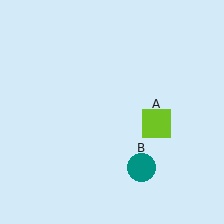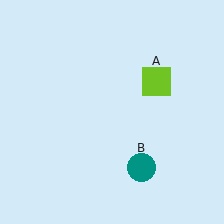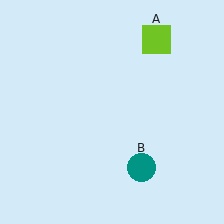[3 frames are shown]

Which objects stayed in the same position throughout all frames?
Teal circle (object B) remained stationary.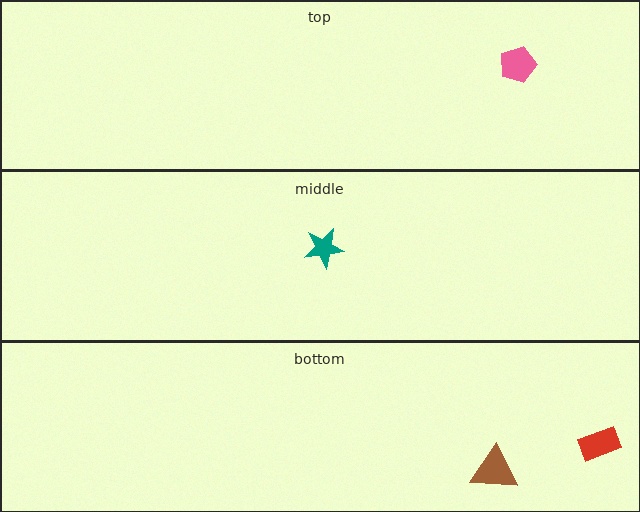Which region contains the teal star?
The middle region.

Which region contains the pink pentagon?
The top region.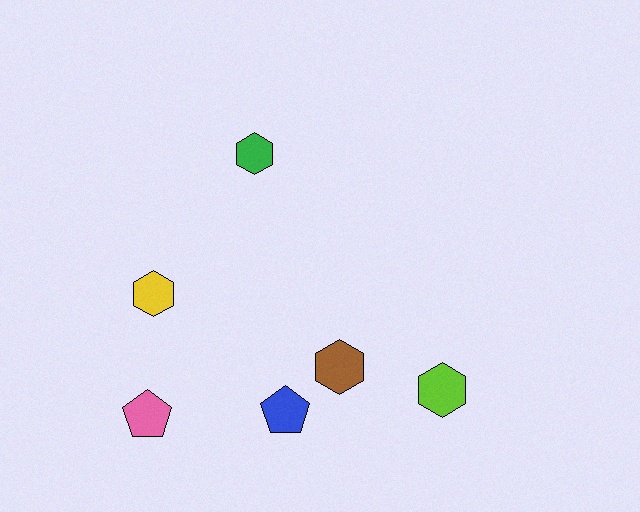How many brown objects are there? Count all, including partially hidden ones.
There is 1 brown object.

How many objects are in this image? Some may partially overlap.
There are 6 objects.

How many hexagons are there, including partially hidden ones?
There are 4 hexagons.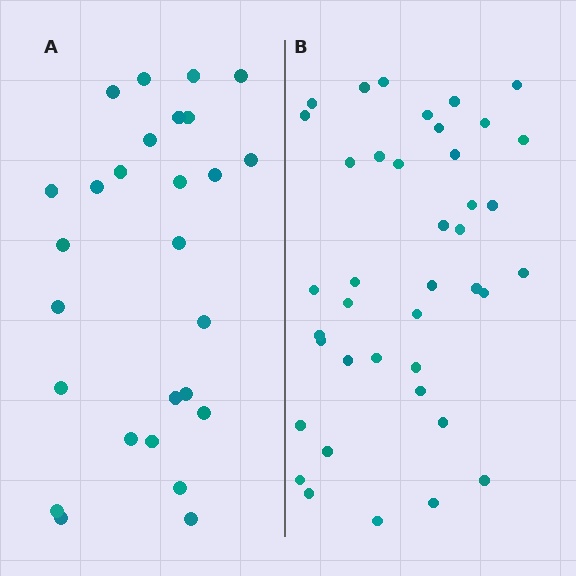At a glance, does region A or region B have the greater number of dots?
Region B (the right region) has more dots.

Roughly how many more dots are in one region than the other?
Region B has approximately 15 more dots than region A.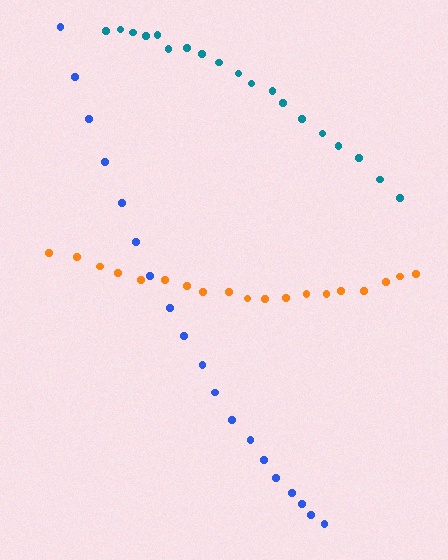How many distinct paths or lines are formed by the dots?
There are 3 distinct paths.